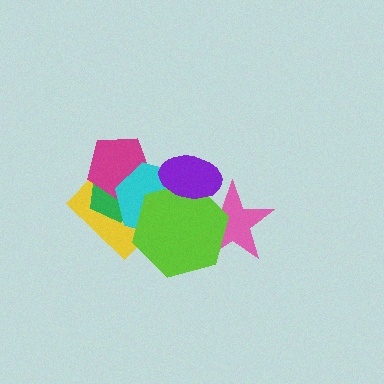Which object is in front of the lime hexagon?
The purple ellipse is in front of the lime hexagon.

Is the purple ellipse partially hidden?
No, no other shape covers it.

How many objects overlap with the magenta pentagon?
3 objects overlap with the magenta pentagon.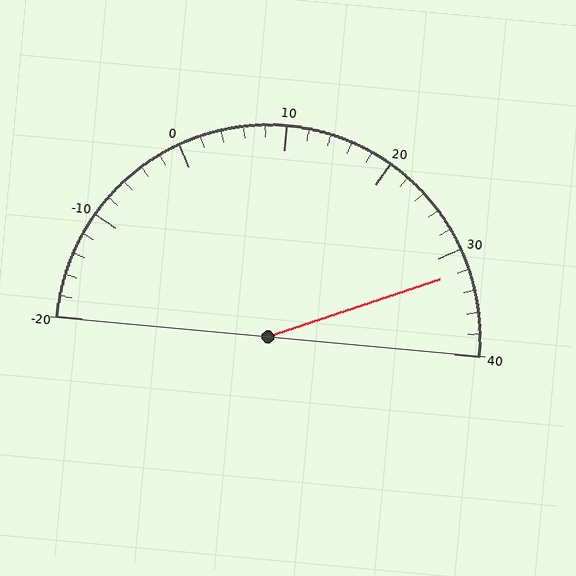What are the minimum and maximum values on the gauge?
The gauge ranges from -20 to 40.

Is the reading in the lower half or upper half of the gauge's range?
The reading is in the upper half of the range (-20 to 40).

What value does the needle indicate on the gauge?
The needle indicates approximately 32.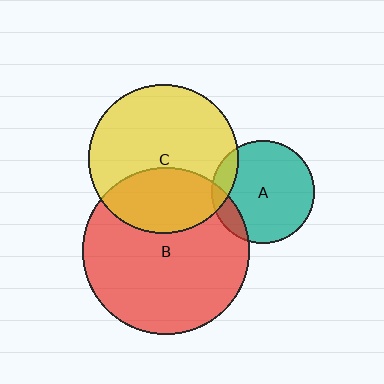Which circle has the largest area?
Circle B (red).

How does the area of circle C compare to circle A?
Approximately 2.1 times.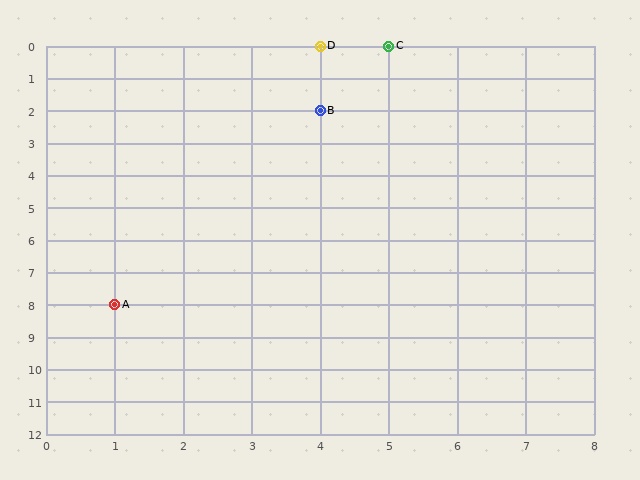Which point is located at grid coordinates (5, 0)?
Point C is at (5, 0).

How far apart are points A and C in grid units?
Points A and C are 4 columns and 8 rows apart (about 8.9 grid units diagonally).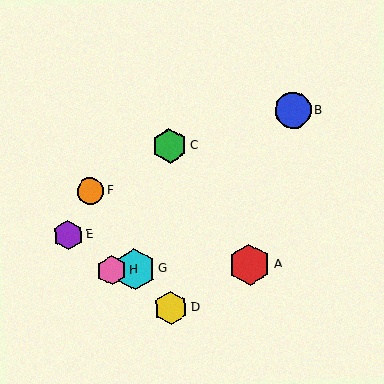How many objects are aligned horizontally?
3 objects (A, G, H) are aligned horizontally.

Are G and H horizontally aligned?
Yes, both are at y≈270.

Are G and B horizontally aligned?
No, G is at y≈270 and B is at y≈110.